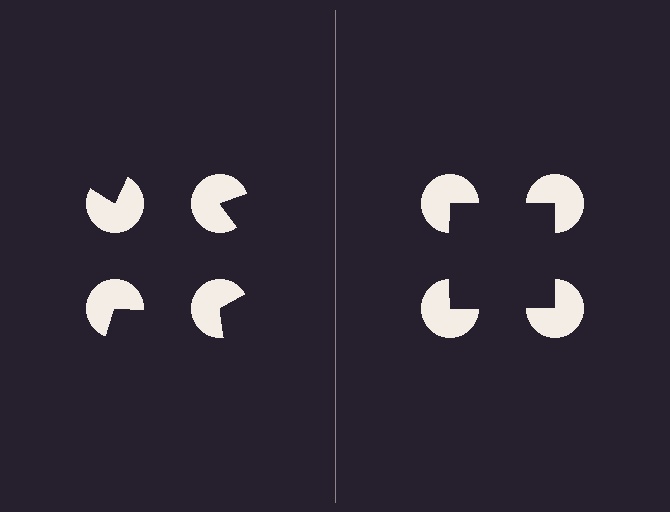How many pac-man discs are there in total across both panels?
8 — 4 on each side.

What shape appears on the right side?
An illusory square.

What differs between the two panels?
The pac-man discs are positioned identically on both sides; only the wedge orientations differ. On the right they align to a square; on the left they are misaligned.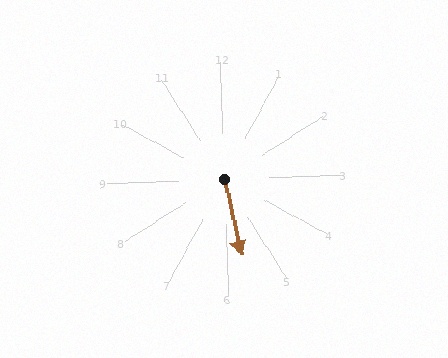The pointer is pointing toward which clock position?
Roughly 6 o'clock.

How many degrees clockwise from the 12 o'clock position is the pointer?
Approximately 170 degrees.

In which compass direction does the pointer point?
South.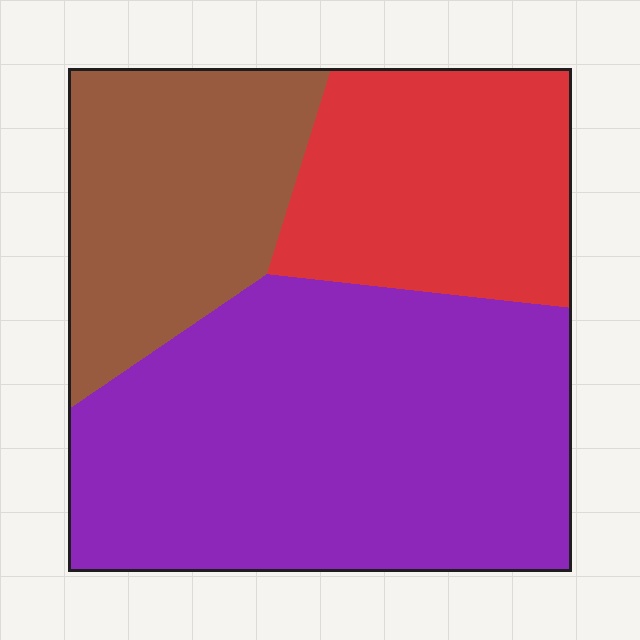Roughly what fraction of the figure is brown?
Brown takes up about one quarter (1/4) of the figure.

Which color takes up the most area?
Purple, at roughly 50%.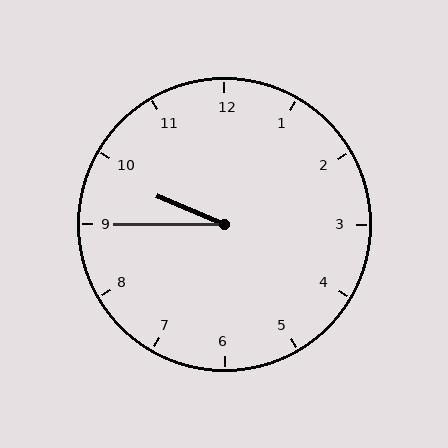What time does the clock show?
9:45.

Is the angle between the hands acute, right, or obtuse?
It is acute.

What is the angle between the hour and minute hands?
Approximately 22 degrees.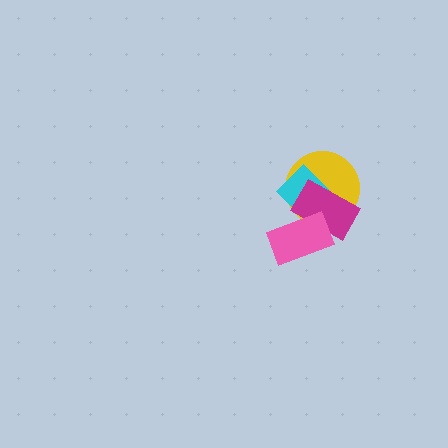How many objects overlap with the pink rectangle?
3 objects overlap with the pink rectangle.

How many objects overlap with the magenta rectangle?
3 objects overlap with the magenta rectangle.